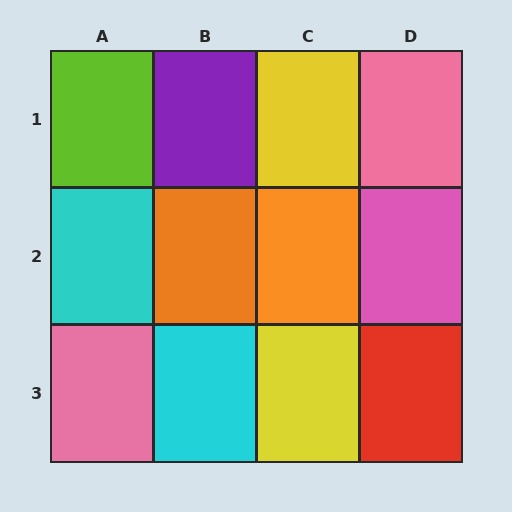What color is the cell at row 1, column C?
Yellow.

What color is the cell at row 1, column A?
Lime.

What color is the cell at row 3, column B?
Cyan.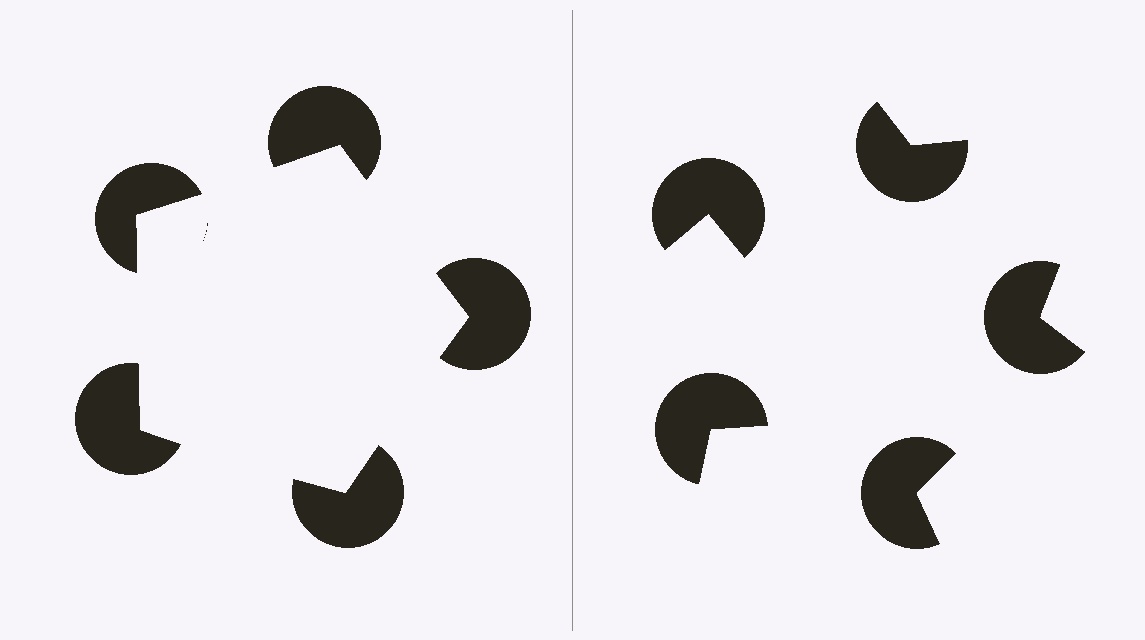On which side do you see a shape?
An illusory pentagon appears on the left side. On the right side the wedge cuts are rotated, so no coherent shape forms.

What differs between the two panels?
The pac-man discs are positioned identically on both sides; only the wedge orientations differ. On the left they align to a pentagon; on the right they are misaligned.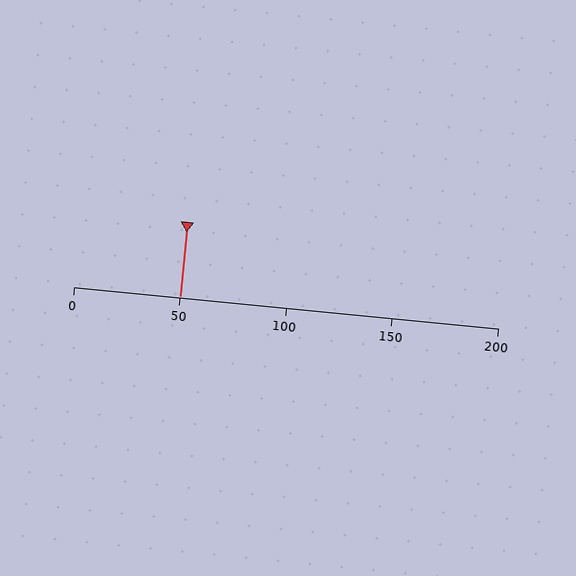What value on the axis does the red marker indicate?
The marker indicates approximately 50.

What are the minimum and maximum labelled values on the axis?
The axis runs from 0 to 200.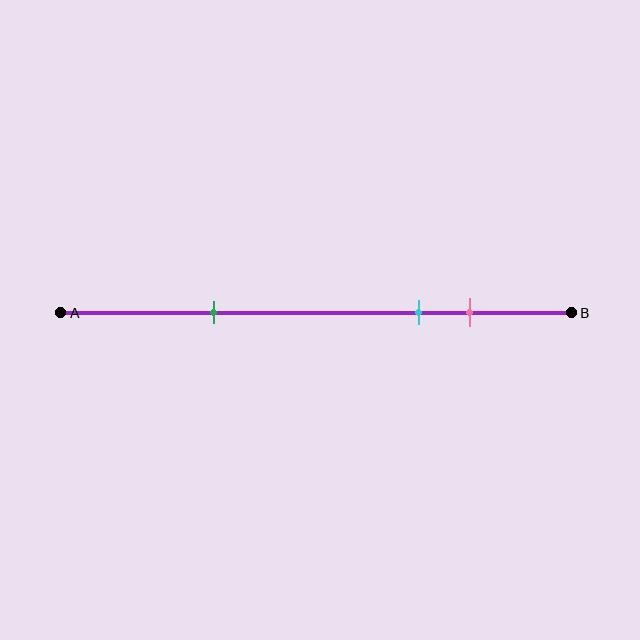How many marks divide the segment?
There are 3 marks dividing the segment.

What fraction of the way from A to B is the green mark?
The green mark is approximately 30% (0.3) of the way from A to B.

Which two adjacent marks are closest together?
The cyan and pink marks are the closest adjacent pair.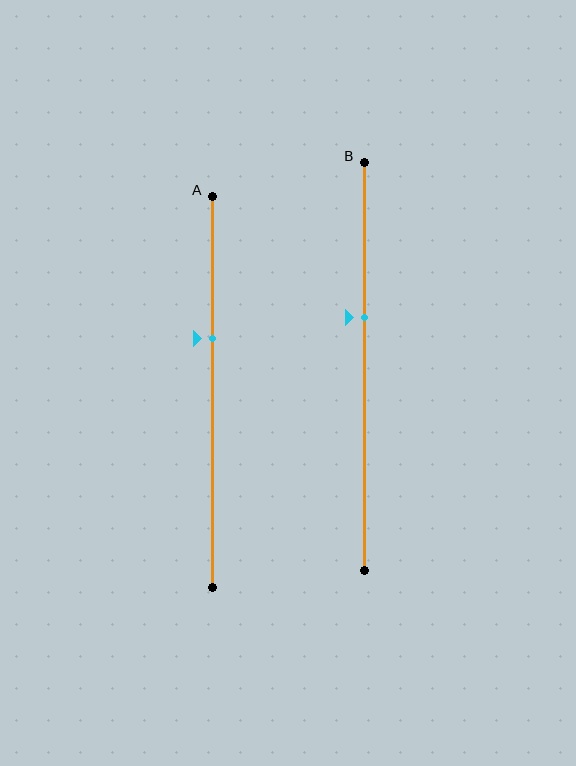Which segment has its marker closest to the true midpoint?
Segment B has its marker closest to the true midpoint.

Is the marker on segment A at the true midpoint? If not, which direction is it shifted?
No, the marker on segment A is shifted upward by about 14% of the segment length.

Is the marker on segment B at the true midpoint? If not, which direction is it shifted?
No, the marker on segment B is shifted upward by about 12% of the segment length.